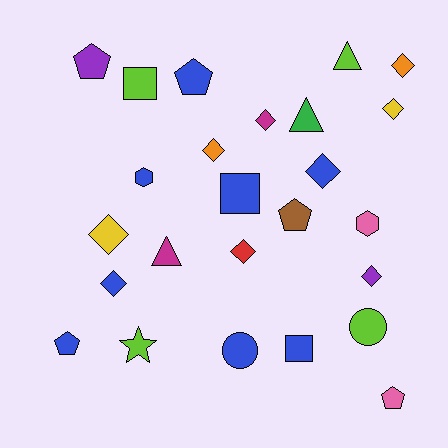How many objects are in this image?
There are 25 objects.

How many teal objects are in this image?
There are no teal objects.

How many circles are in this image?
There are 2 circles.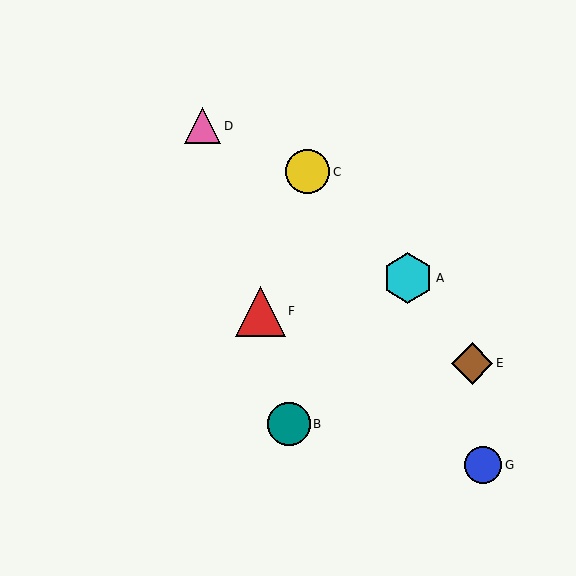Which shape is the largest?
The cyan hexagon (labeled A) is the largest.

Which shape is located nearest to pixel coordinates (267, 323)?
The red triangle (labeled F) at (260, 311) is nearest to that location.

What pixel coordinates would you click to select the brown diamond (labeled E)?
Click at (472, 363) to select the brown diamond E.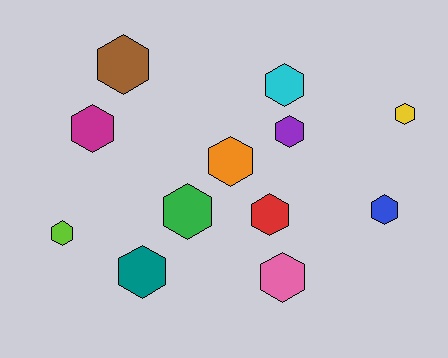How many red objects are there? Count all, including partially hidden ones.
There is 1 red object.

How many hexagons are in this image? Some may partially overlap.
There are 12 hexagons.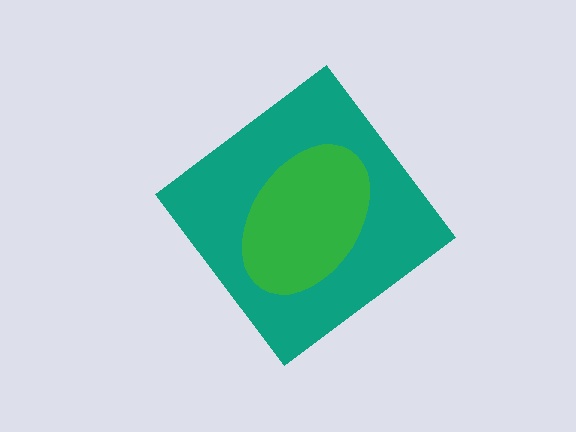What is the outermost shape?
The teal diamond.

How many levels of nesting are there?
2.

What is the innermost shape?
The green ellipse.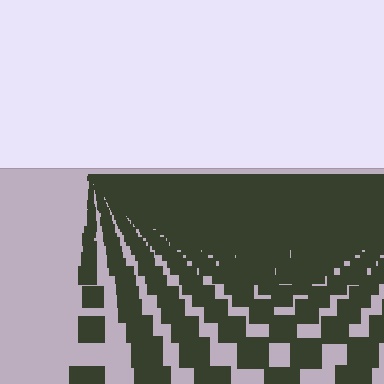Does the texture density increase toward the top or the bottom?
Density increases toward the top.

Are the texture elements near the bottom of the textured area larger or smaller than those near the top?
Larger. Near the bottom, elements are closer to the viewer and appear at a bigger on-screen size.